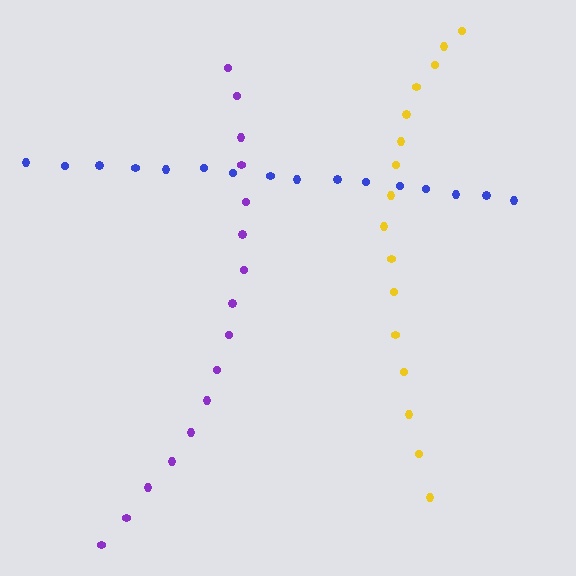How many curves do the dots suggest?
There are 3 distinct paths.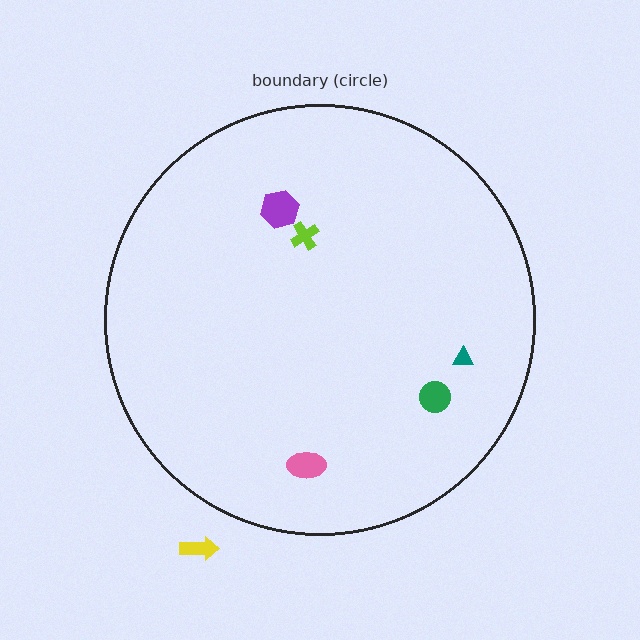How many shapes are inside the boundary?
5 inside, 1 outside.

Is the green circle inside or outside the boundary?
Inside.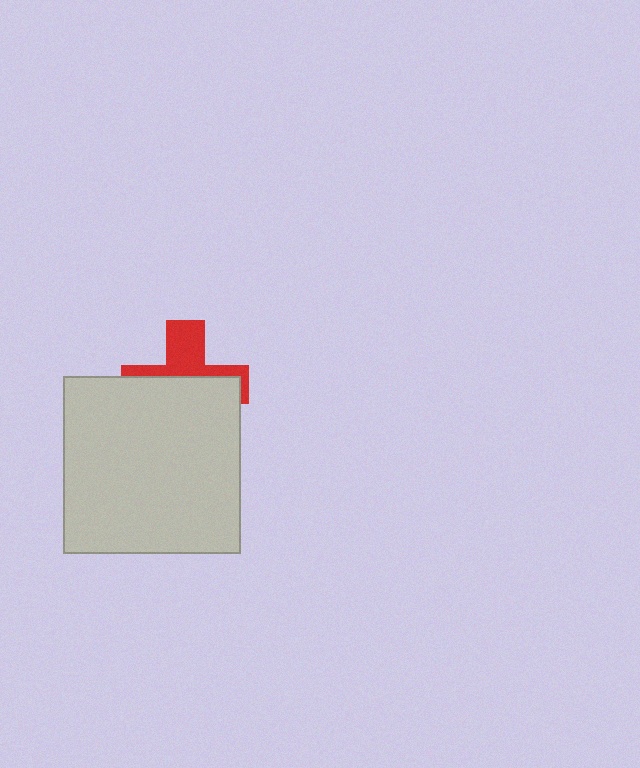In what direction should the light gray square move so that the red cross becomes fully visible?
The light gray square should move down. That is the shortest direction to clear the overlap and leave the red cross fully visible.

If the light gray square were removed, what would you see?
You would see the complete red cross.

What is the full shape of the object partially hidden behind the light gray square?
The partially hidden object is a red cross.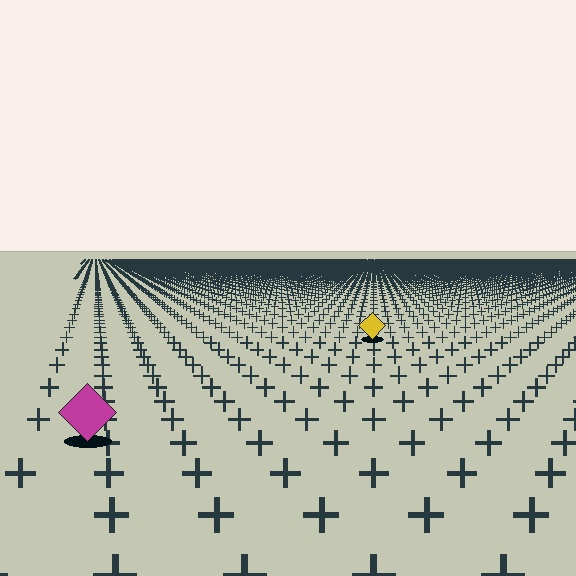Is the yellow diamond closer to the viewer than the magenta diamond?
No. The magenta diamond is closer — you can tell from the texture gradient: the ground texture is coarser near it.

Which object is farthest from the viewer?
The yellow diamond is farthest from the viewer. It appears smaller and the ground texture around it is denser.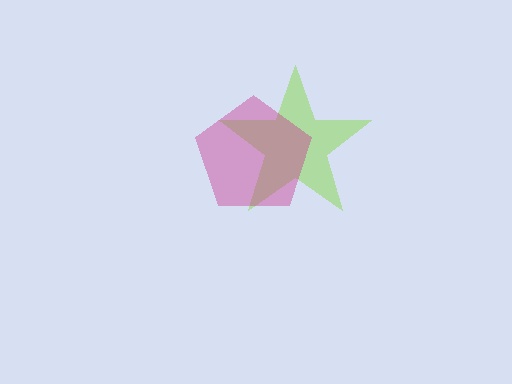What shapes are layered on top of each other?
The layered shapes are: a lime star, a magenta pentagon.